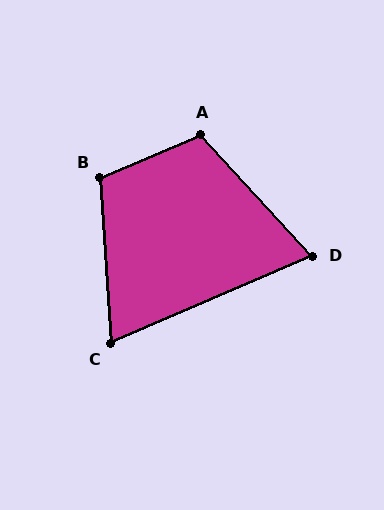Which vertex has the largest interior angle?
A, at approximately 110 degrees.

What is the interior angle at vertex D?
Approximately 71 degrees (acute).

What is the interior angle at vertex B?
Approximately 109 degrees (obtuse).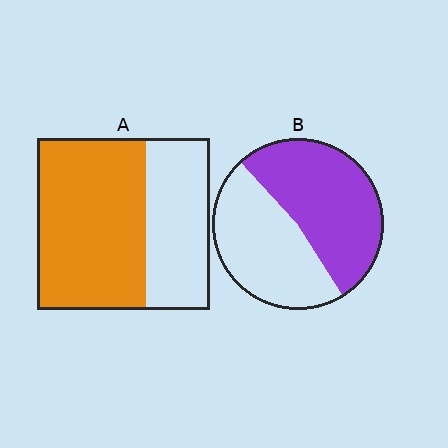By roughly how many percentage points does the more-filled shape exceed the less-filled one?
By roughly 10 percentage points (A over B).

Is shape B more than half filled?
Roughly half.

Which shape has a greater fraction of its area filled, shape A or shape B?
Shape A.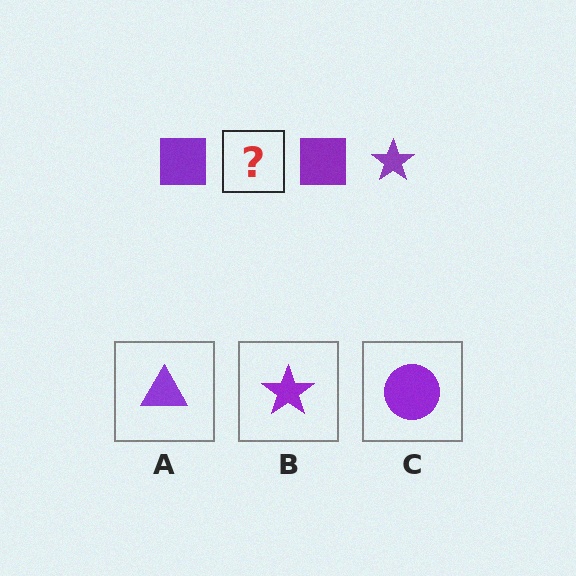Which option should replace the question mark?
Option B.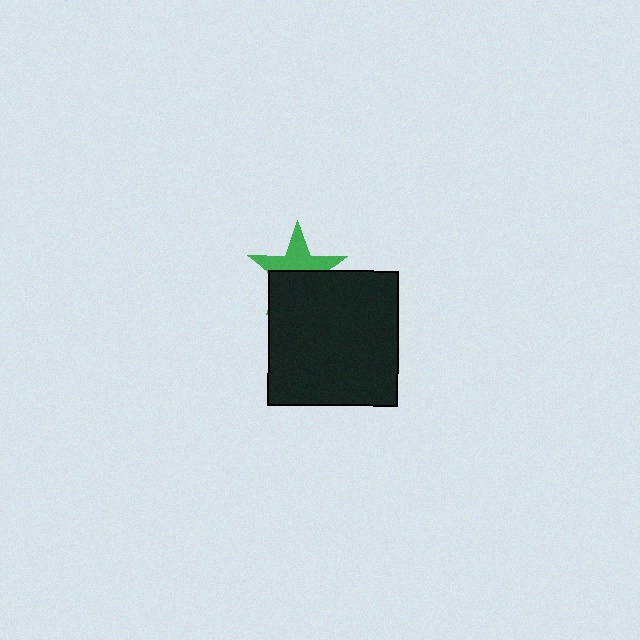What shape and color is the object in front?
The object in front is a black rectangle.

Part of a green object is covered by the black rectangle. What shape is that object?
It is a star.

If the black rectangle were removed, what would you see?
You would see the complete green star.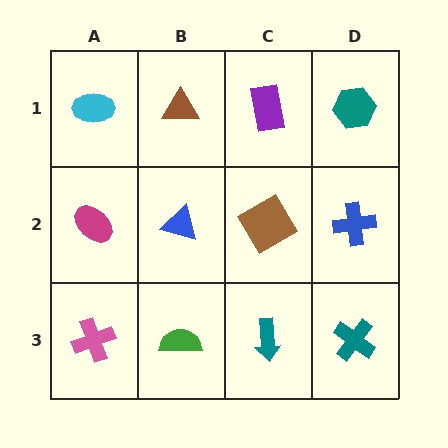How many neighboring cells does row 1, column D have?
2.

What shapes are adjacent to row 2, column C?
A purple rectangle (row 1, column C), a teal arrow (row 3, column C), a blue triangle (row 2, column B), a blue cross (row 2, column D).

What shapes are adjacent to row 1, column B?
A blue triangle (row 2, column B), a cyan ellipse (row 1, column A), a purple rectangle (row 1, column C).